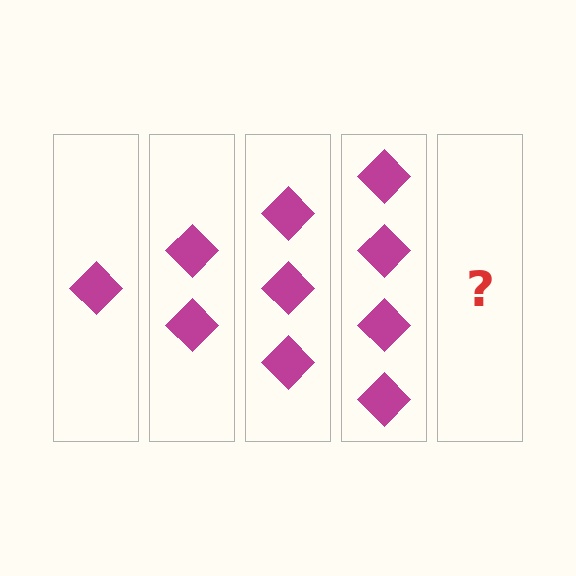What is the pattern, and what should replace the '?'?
The pattern is that each step adds one more diamond. The '?' should be 5 diamonds.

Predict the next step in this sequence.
The next step is 5 diamonds.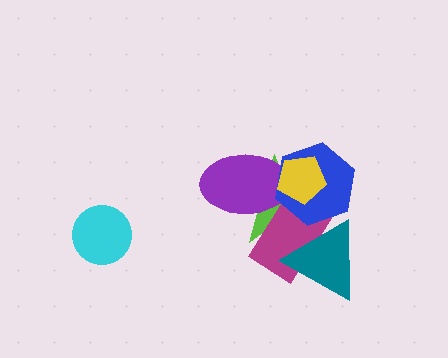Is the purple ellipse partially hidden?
Yes, it is partially covered by another shape.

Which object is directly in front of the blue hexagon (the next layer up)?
The yellow pentagon is directly in front of the blue hexagon.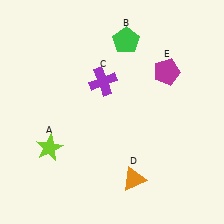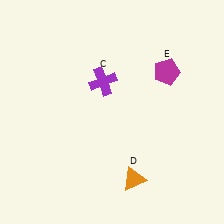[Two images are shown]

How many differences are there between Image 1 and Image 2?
There are 2 differences between the two images.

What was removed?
The green pentagon (B), the lime star (A) were removed in Image 2.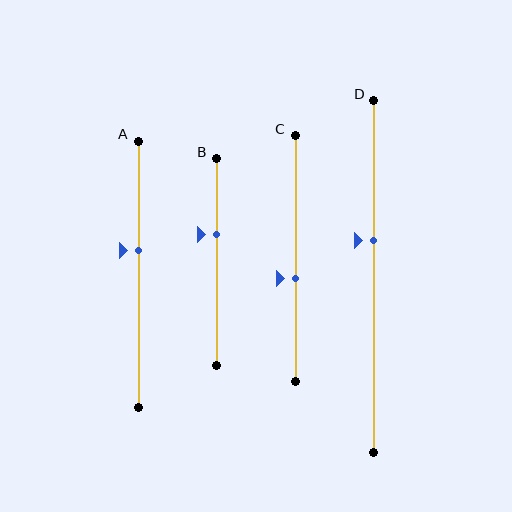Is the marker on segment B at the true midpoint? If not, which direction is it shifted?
No, the marker on segment B is shifted upward by about 13% of the segment length.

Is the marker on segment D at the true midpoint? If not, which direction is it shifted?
No, the marker on segment D is shifted upward by about 10% of the segment length.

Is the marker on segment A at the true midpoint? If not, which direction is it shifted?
No, the marker on segment A is shifted upward by about 9% of the segment length.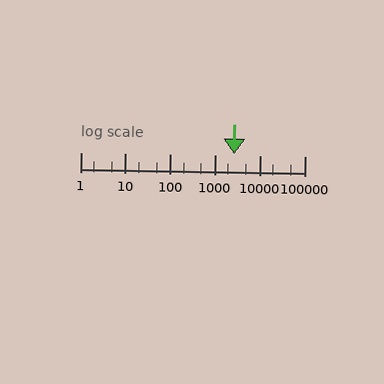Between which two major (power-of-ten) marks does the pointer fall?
The pointer is between 1000 and 10000.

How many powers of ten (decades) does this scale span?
The scale spans 5 decades, from 1 to 100000.